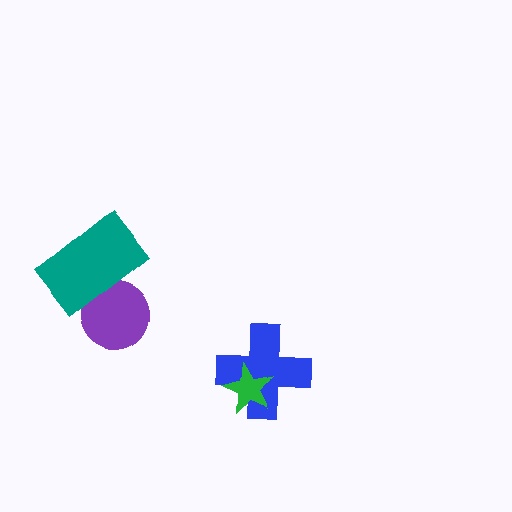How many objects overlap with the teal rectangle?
1 object overlaps with the teal rectangle.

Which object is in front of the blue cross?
The green star is in front of the blue cross.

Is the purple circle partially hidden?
Yes, it is partially covered by another shape.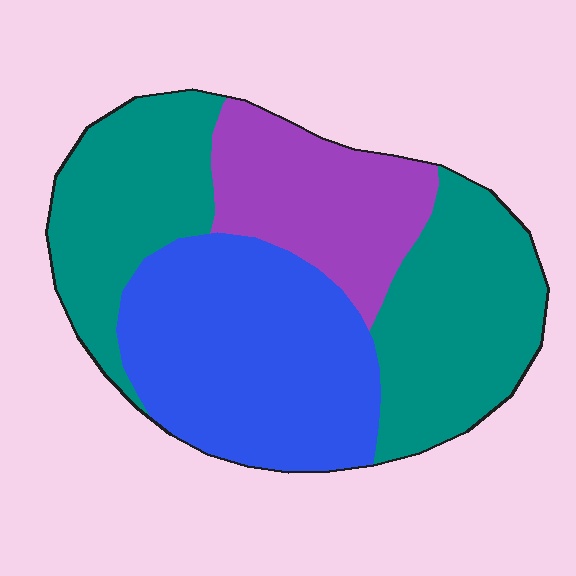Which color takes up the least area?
Purple, at roughly 20%.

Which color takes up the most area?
Teal, at roughly 45%.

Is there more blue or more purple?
Blue.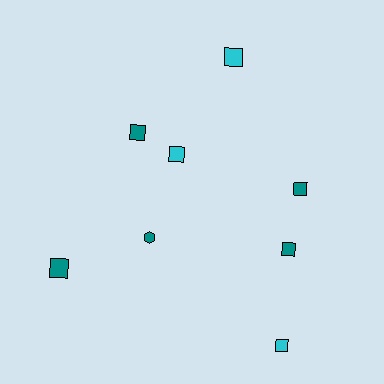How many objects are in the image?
There are 8 objects.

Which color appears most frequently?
Teal, with 5 objects.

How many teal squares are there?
There are 4 teal squares.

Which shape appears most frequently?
Square, with 7 objects.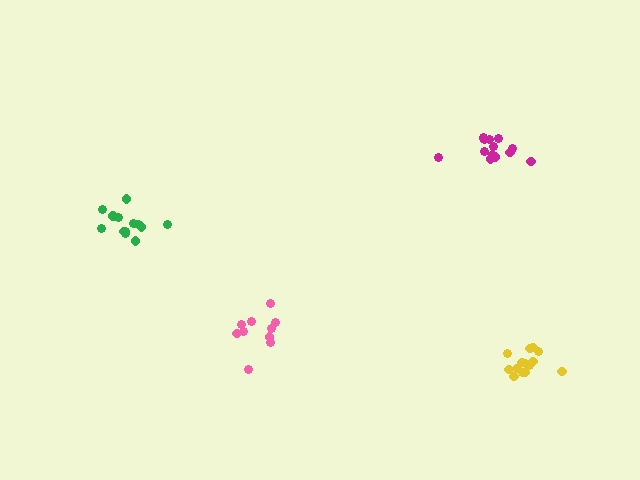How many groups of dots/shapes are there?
There are 4 groups.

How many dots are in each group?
Group 1: 13 dots, Group 2: 14 dots, Group 3: 10 dots, Group 4: 14 dots (51 total).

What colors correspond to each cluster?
The clusters are colored: green, yellow, pink, magenta.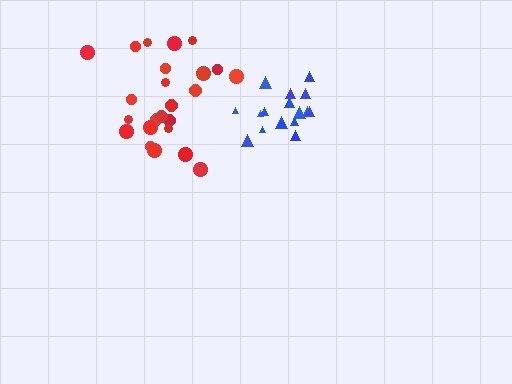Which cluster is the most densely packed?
Blue.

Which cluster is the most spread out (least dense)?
Red.